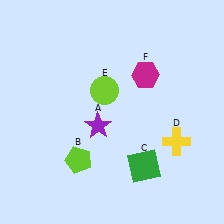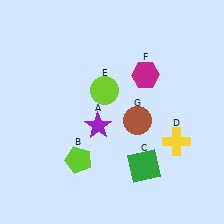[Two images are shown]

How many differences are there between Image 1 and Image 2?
There is 1 difference between the two images.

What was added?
A brown circle (G) was added in Image 2.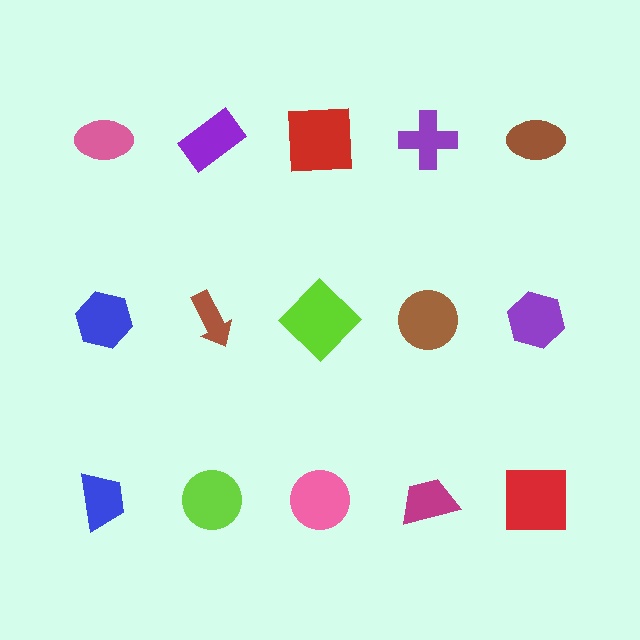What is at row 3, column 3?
A pink circle.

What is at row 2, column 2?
A brown arrow.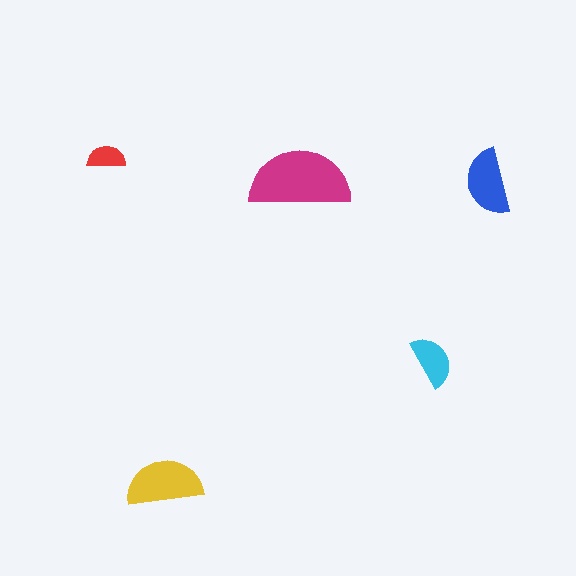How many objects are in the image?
There are 5 objects in the image.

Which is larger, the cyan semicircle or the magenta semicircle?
The magenta one.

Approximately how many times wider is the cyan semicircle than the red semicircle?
About 1.5 times wider.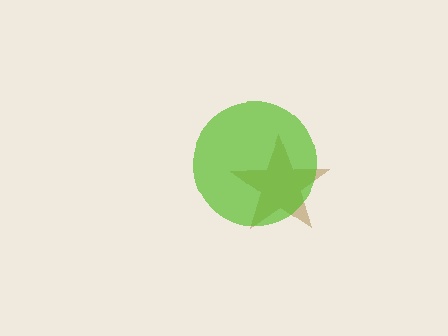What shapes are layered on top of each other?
The layered shapes are: a brown star, a lime circle.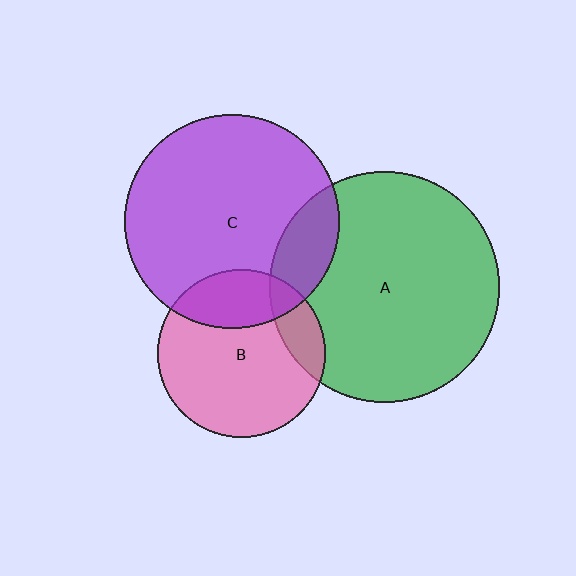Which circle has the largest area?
Circle A (green).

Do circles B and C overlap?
Yes.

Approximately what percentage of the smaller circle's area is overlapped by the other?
Approximately 25%.